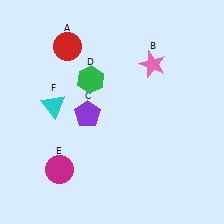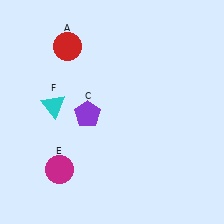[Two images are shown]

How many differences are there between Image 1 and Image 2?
There are 2 differences between the two images.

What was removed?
The green hexagon (D), the pink star (B) were removed in Image 2.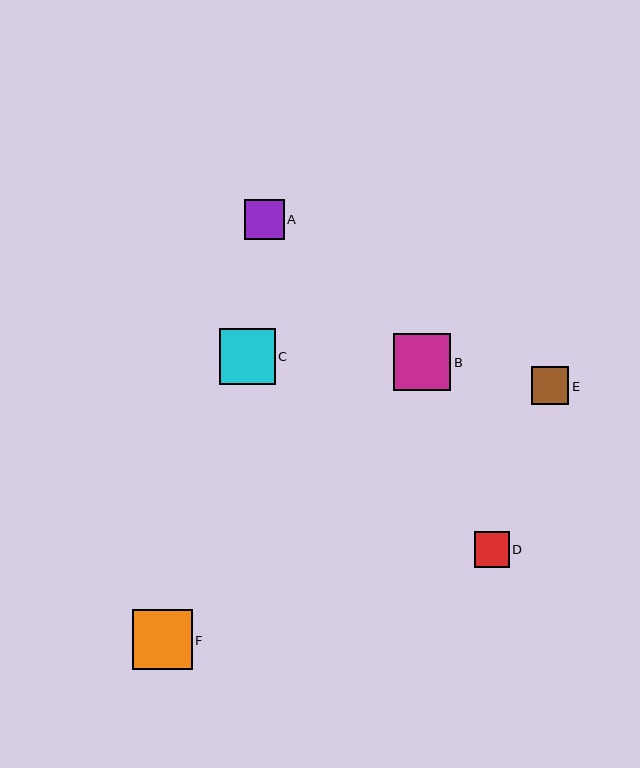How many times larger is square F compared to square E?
Square F is approximately 1.6 times the size of square E.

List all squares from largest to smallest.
From largest to smallest: F, B, C, A, E, D.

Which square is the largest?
Square F is the largest with a size of approximately 60 pixels.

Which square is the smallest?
Square D is the smallest with a size of approximately 35 pixels.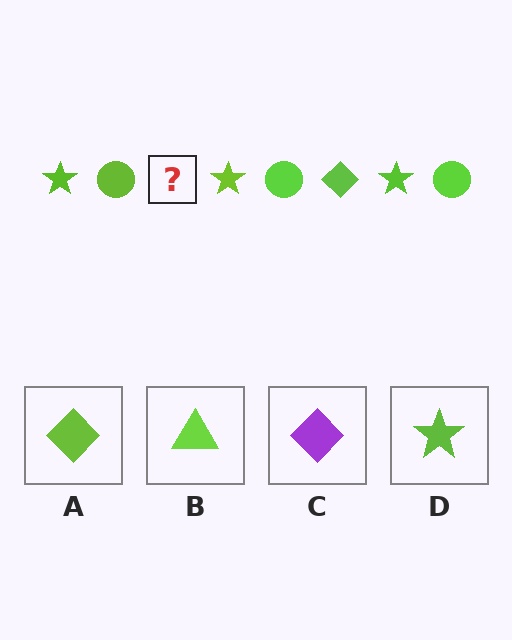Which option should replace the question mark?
Option A.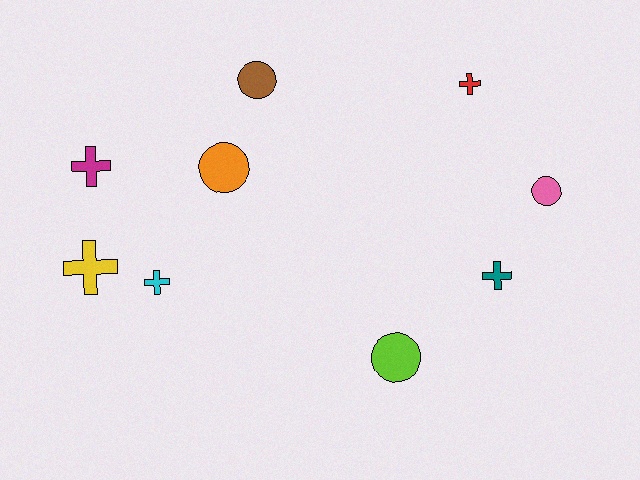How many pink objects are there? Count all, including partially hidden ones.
There is 1 pink object.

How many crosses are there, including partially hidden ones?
There are 5 crosses.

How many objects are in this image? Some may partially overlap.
There are 9 objects.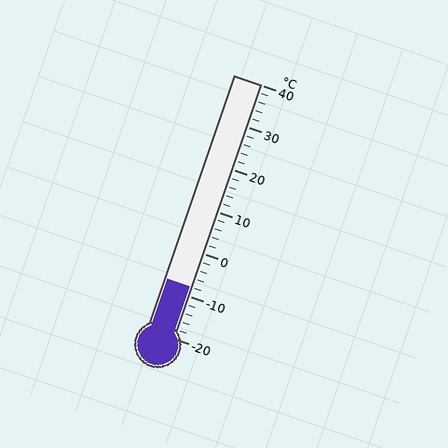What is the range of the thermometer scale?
The thermometer scale ranges from -20°C to 40°C.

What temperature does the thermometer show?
The thermometer shows approximately -8°C.